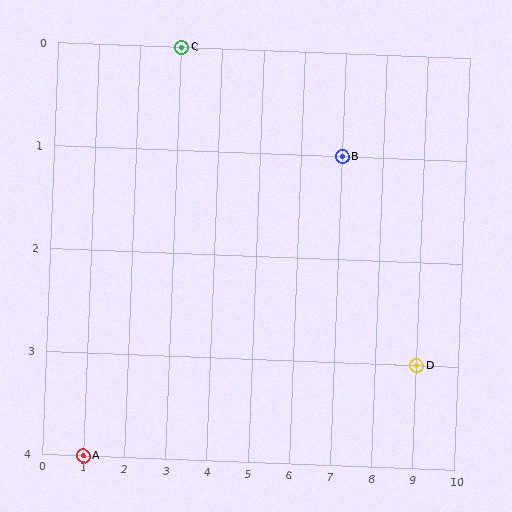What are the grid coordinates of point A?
Point A is at grid coordinates (1, 4).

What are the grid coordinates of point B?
Point B is at grid coordinates (7, 1).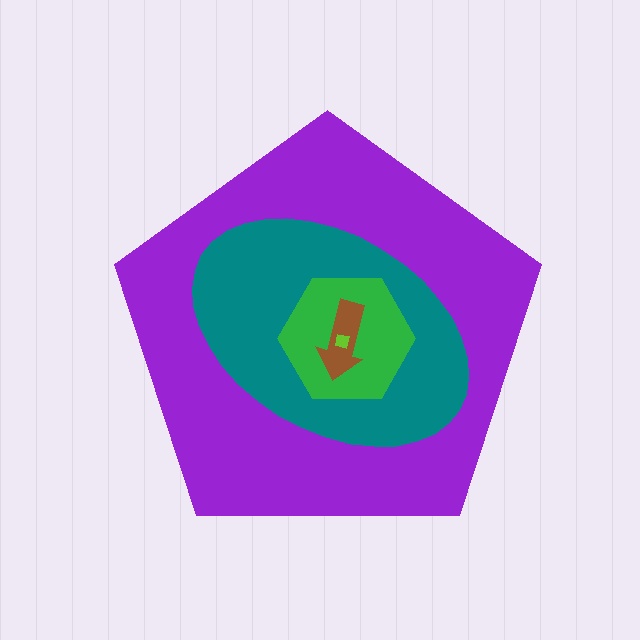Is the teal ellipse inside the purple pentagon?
Yes.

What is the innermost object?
The lime square.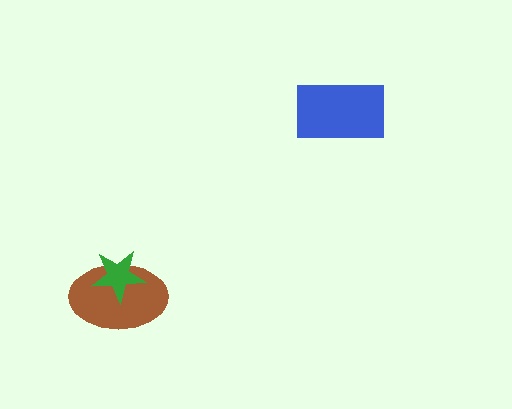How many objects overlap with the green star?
1 object overlaps with the green star.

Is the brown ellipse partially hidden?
Yes, it is partially covered by another shape.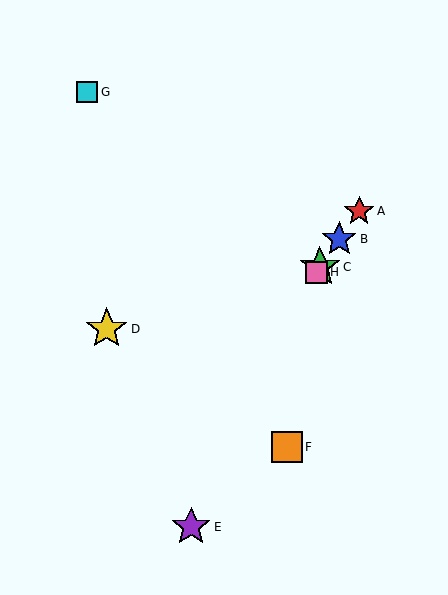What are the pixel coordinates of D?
Object D is at (107, 329).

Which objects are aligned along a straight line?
Objects A, B, C, H are aligned along a straight line.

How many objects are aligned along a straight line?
4 objects (A, B, C, H) are aligned along a straight line.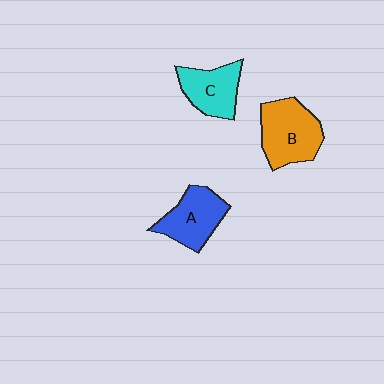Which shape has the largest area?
Shape B (orange).